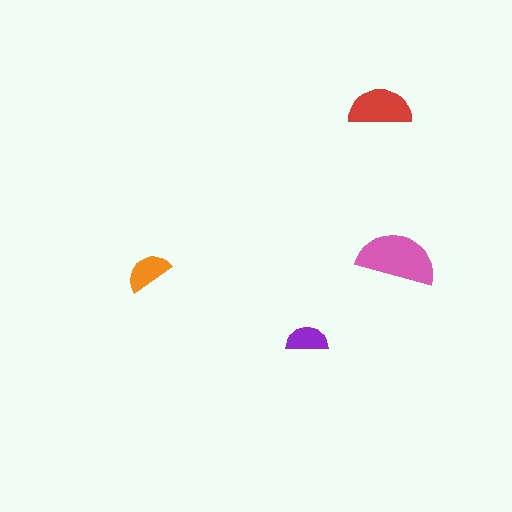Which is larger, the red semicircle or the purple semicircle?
The red one.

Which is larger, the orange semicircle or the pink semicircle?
The pink one.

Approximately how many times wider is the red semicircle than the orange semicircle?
About 1.5 times wider.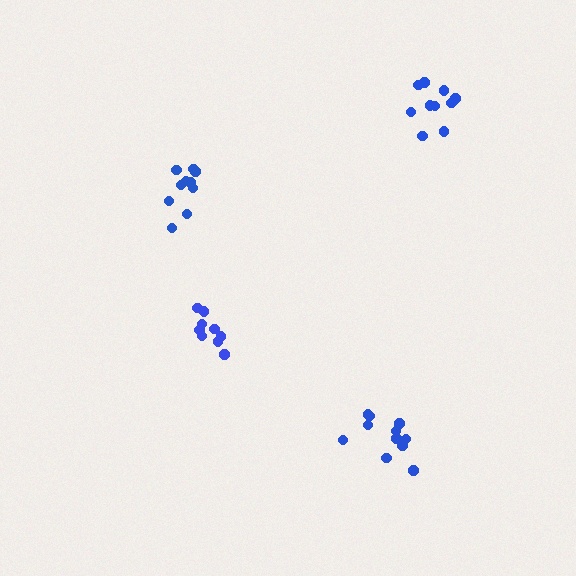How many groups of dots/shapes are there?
There are 4 groups.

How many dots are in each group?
Group 1: 10 dots, Group 2: 10 dots, Group 3: 10 dots, Group 4: 11 dots (41 total).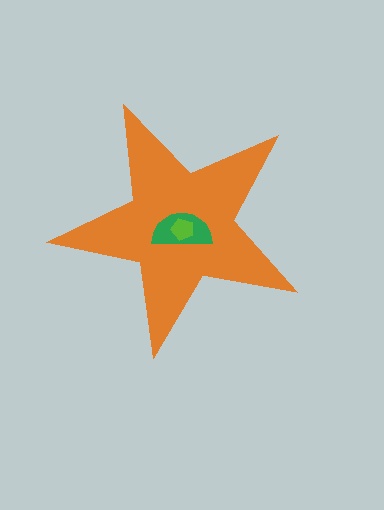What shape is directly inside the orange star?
The green semicircle.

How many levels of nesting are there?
3.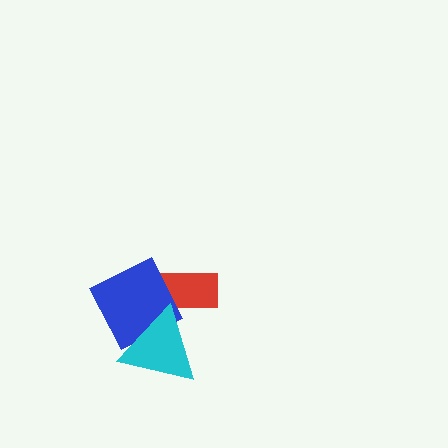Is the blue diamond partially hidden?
Yes, it is partially covered by another shape.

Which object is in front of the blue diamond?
The cyan triangle is in front of the blue diamond.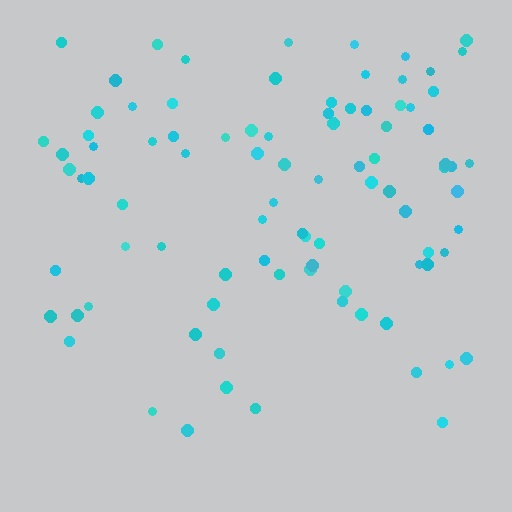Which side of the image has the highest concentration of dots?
The top.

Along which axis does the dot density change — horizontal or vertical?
Vertical.